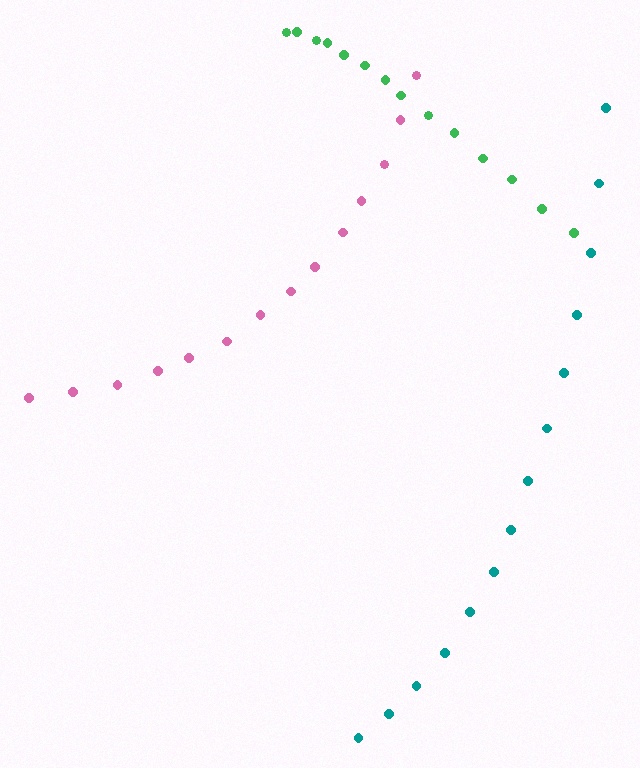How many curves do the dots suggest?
There are 3 distinct paths.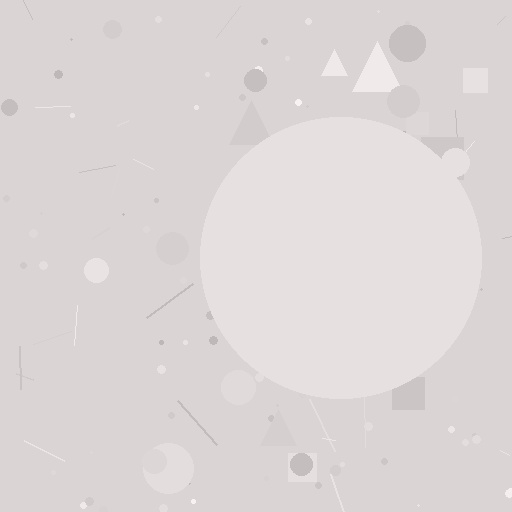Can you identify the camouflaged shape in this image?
The camouflaged shape is a circle.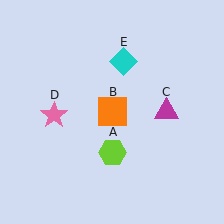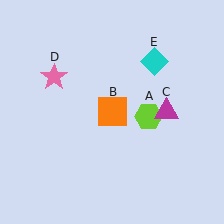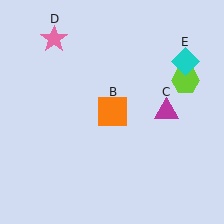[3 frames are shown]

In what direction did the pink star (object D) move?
The pink star (object D) moved up.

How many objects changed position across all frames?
3 objects changed position: lime hexagon (object A), pink star (object D), cyan diamond (object E).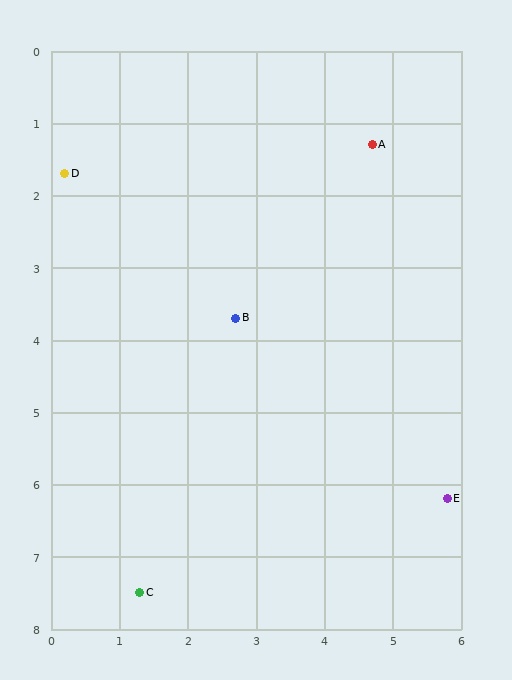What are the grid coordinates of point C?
Point C is at approximately (1.3, 7.5).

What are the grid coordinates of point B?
Point B is at approximately (2.7, 3.7).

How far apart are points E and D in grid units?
Points E and D are about 7.2 grid units apart.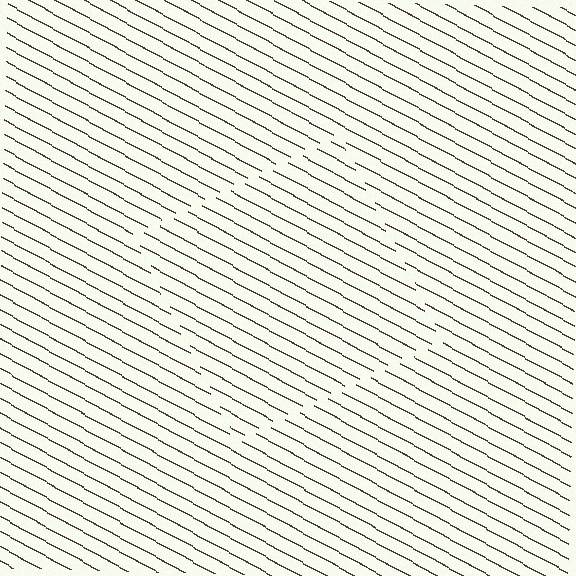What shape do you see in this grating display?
An illusory square. The interior of the shape contains the same grating, shifted by half a period — the contour is defined by the phase discontinuity where line-ends from the inner and outer gratings abut.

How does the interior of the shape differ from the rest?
The interior of the shape contains the same grating, shifted by half a period — the contour is defined by the phase discontinuity where line-ends from the inner and outer gratings abut.